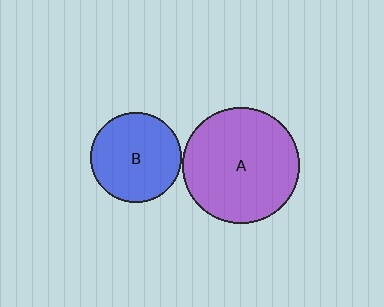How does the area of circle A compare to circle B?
Approximately 1.7 times.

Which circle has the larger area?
Circle A (purple).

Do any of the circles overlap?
No, none of the circles overlap.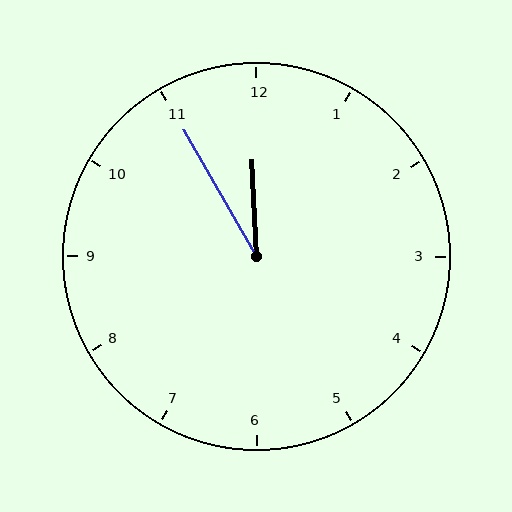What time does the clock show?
11:55.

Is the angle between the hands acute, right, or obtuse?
It is acute.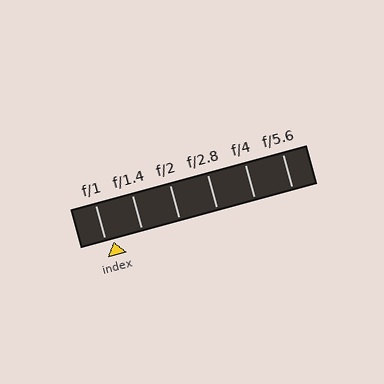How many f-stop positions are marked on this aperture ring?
There are 6 f-stop positions marked.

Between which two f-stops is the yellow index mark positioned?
The index mark is between f/1 and f/1.4.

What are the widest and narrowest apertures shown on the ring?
The widest aperture shown is f/1 and the narrowest is f/5.6.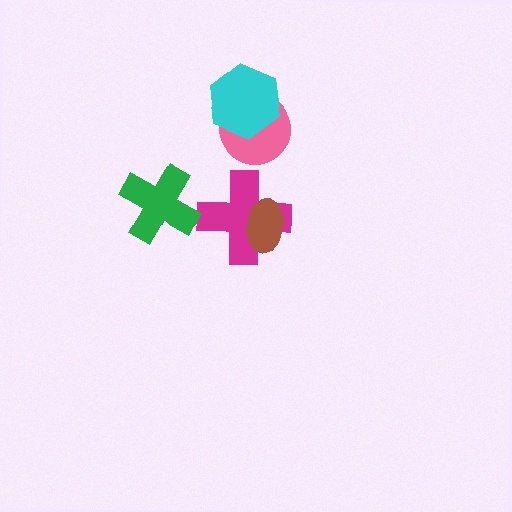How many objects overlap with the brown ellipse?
1 object overlaps with the brown ellipse.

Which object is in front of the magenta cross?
The brown ellipse is in front of the magenta cross.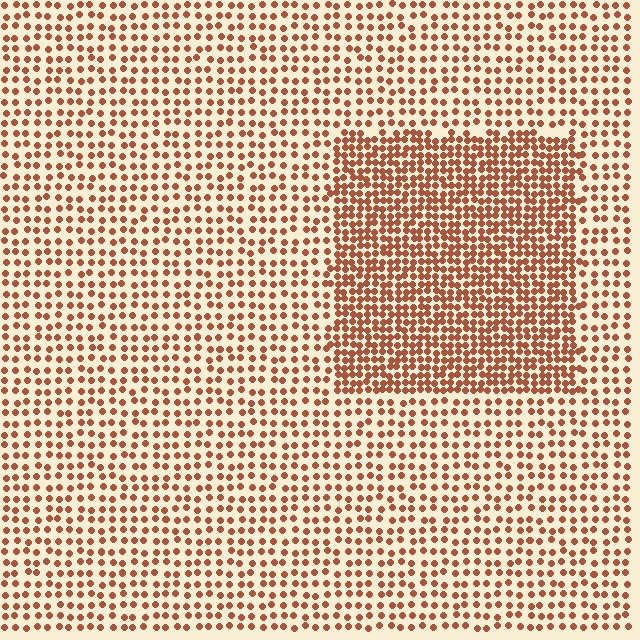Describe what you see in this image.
The image contains small brown elements arranged at two different densities. A rectangle-shaped region is visible where the elements are more densely packed than the surrounding area.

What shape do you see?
I see a rectangle.